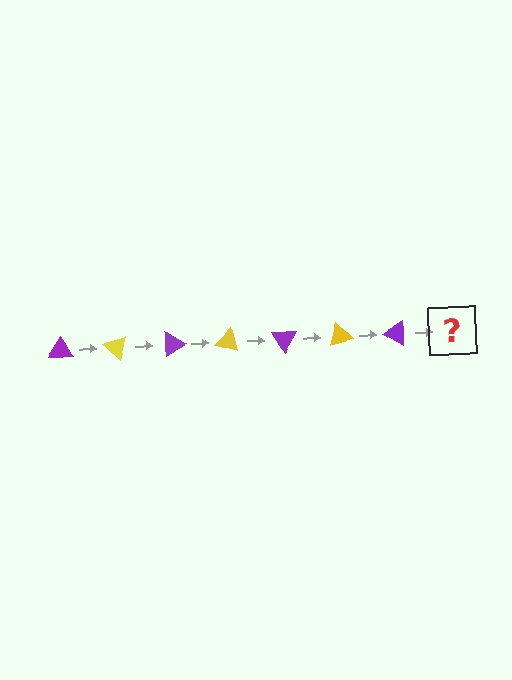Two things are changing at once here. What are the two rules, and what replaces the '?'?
The two rules are that it rotates 45 degrees each step and the color cycles through purple and yellow. The '?' should be a yellow triangle, rotated 315 degrees from the start.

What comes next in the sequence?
The next element should be a yellow triangle, rotated 315 degrees from the start.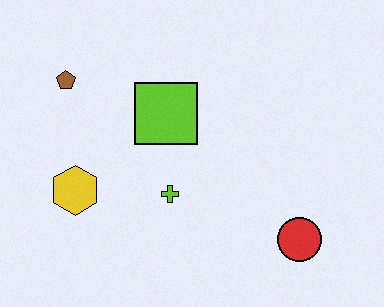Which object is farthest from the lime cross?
The brown pentagon is farthest from the lime cross.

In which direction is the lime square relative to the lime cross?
The lime square is above the lime cross.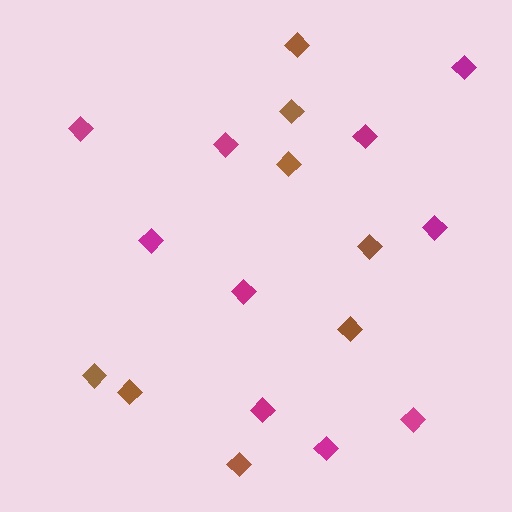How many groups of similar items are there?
There are 2 groups: one group of magenta diamonds (10) and one group of brown diamonds (8).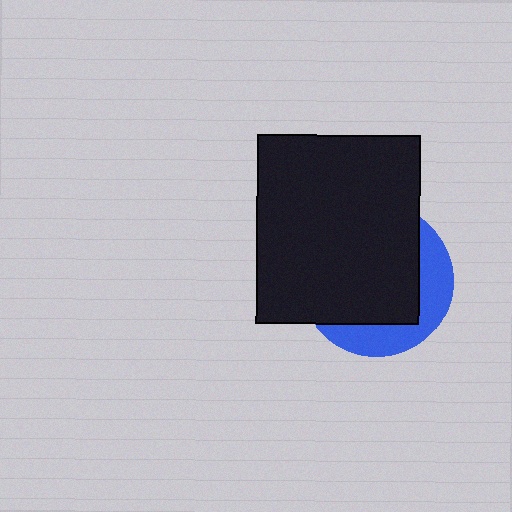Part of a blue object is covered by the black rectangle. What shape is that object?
It is a circle.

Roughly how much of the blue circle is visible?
A small part of it is visible (roughly 31%).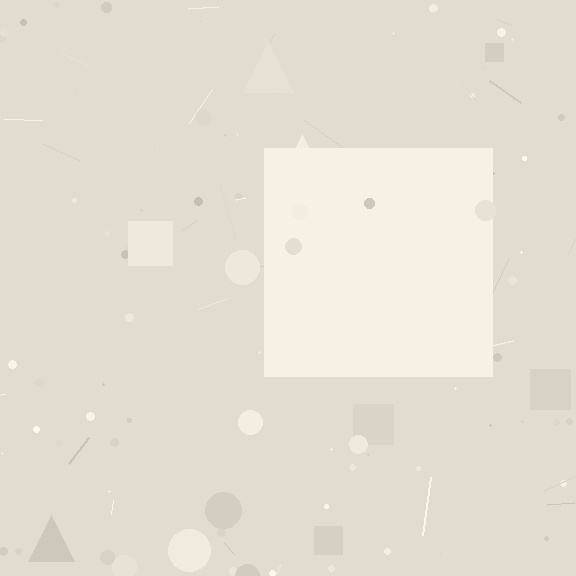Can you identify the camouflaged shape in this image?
The camouflaged shape is a square.